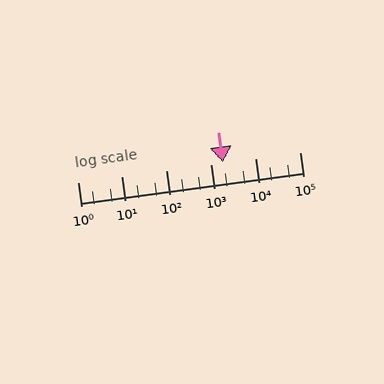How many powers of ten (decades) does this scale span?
The scale spans 5 decades, from 1 to 100000.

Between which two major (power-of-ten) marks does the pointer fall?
The pointer is between 1000 and 10000.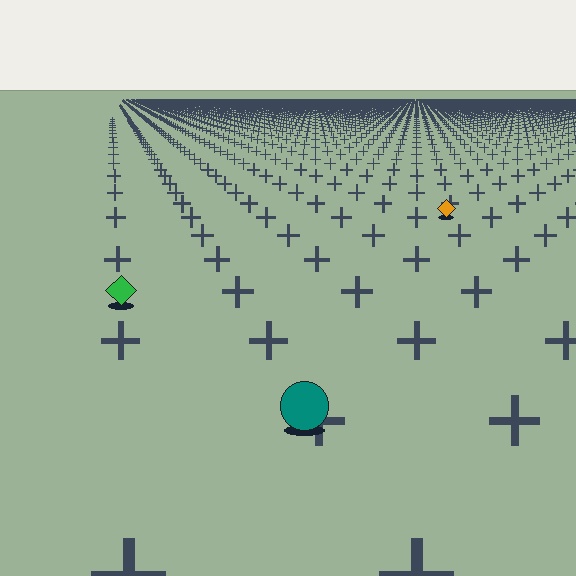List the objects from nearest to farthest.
From nearest to farthest: the teal circle, the green diamond, the orange diamond.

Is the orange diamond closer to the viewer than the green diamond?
No. The green diamond is closer — you can tell from the texture gradient: the ground texture is coarser near it.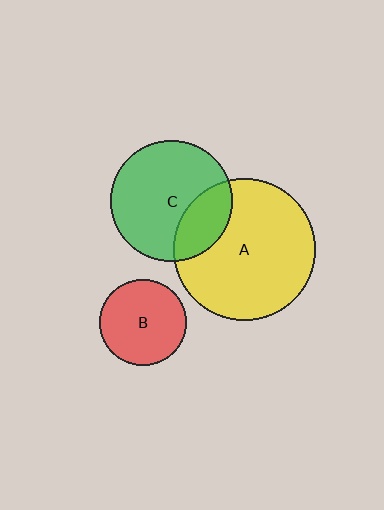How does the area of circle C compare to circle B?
Approximately 2.0 times.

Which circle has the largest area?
Circle A (yellow).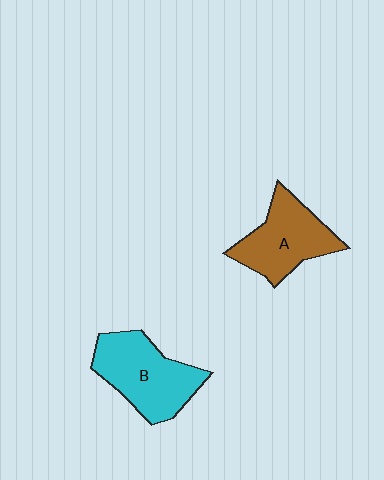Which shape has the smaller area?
Shape A (brown).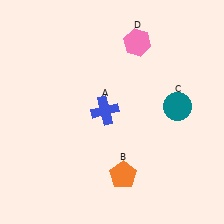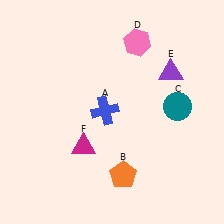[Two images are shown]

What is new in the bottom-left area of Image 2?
A magenta triangle (F) was added in the bottom-left area of Image 2.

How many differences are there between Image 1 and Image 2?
There are 2 differences between the two images.